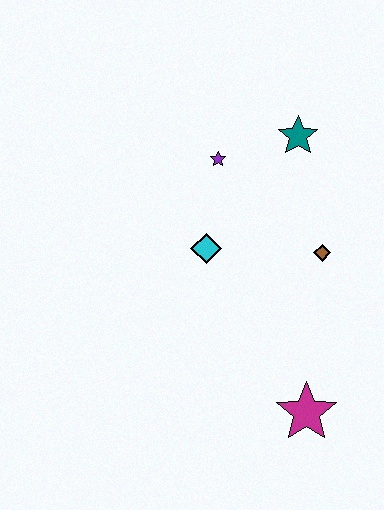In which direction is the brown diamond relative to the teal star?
The brown diamond is below the teal star.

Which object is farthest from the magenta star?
The teal star is farthest from the magenta star.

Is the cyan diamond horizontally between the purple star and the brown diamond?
No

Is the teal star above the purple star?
Yes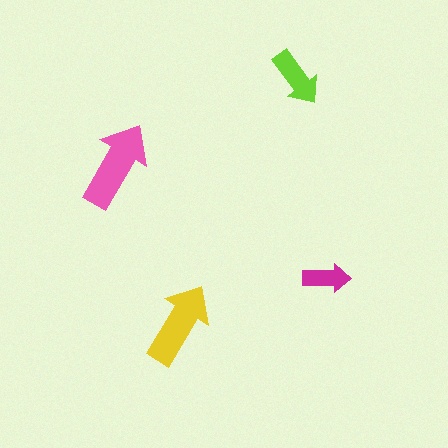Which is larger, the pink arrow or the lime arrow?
The pink one.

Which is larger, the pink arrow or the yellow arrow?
The pink one.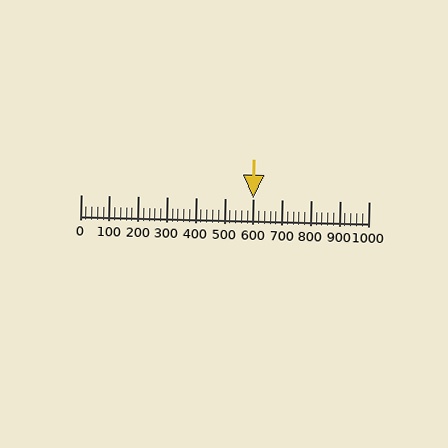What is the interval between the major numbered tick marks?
The major tick marks are spaced 100 units apart.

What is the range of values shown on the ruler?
The ruler shows values from 0 to 1000.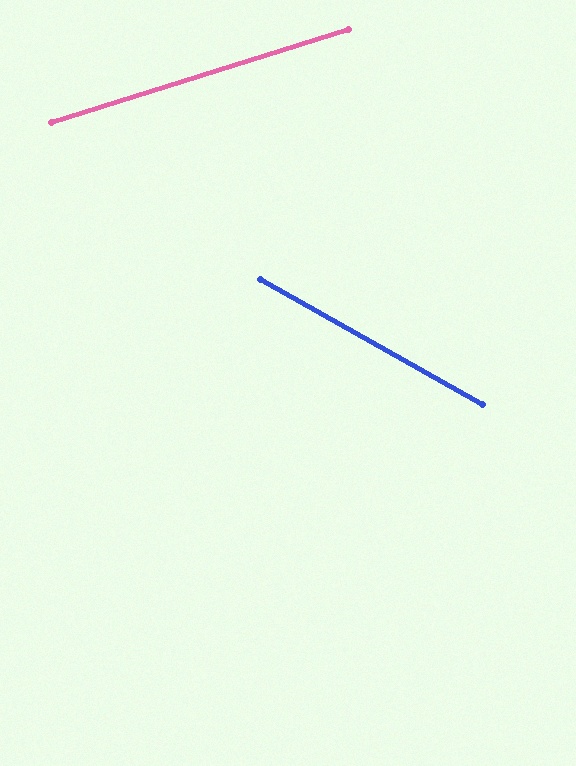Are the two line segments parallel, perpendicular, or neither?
Neither parallel nor perpendicular — they differ by about 47°.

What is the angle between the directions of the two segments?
Approximately 47 degrees.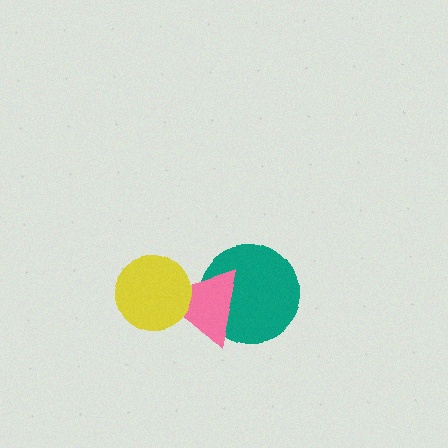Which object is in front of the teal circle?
The pink triangle is in front of the teal circle.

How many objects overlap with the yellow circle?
1 object overlaps with the yellow circle.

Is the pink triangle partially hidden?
Yes, it is partially covered by another shape.